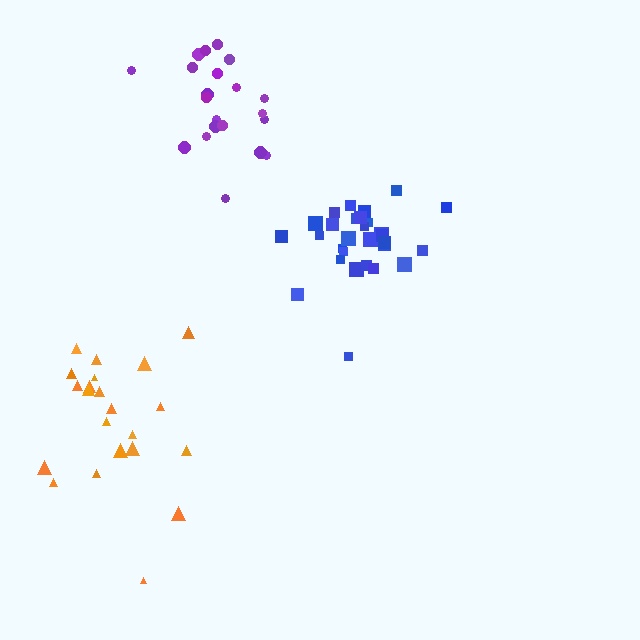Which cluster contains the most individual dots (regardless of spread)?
Blue (29).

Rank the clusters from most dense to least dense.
blue, purple, orange.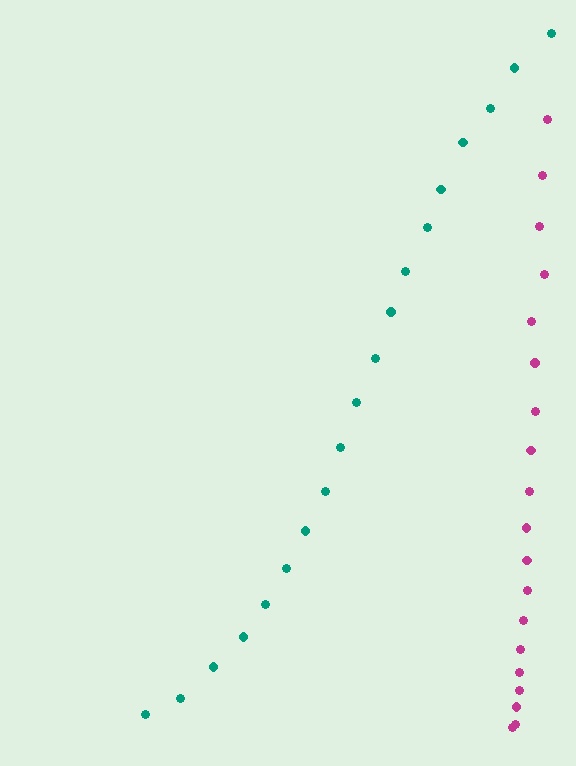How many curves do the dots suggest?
There are 2 distinct paths.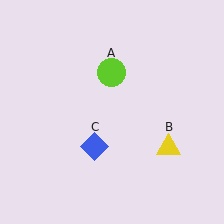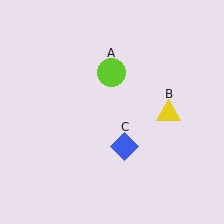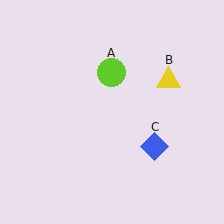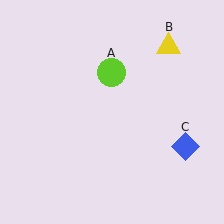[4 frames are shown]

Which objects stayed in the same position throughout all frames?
Lime circle (object A) remained stationary.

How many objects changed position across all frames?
2 objects changed position: yellow triangle (object B), blue diamond (object C).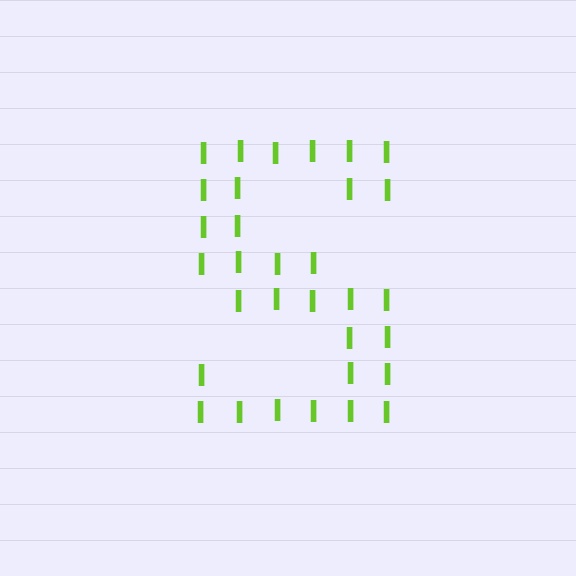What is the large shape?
The large shape is the letter S.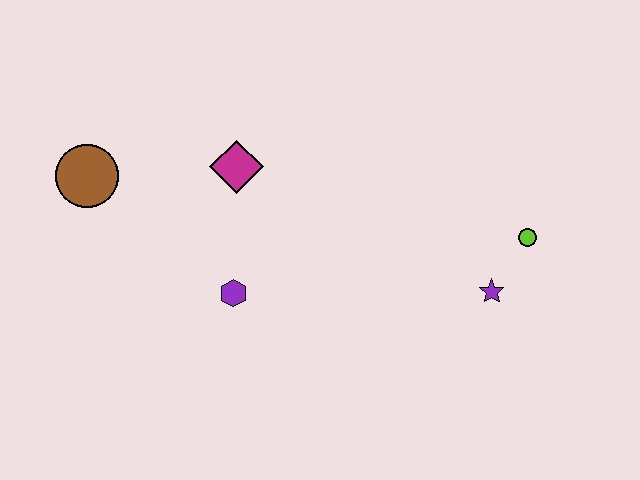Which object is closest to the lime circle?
The purple star is closest to the lime circle.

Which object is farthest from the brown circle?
The lime circle is farthest from the brown circle.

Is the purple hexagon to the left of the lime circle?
Yes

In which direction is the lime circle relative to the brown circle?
The lime circle is to the right of the brown circle.